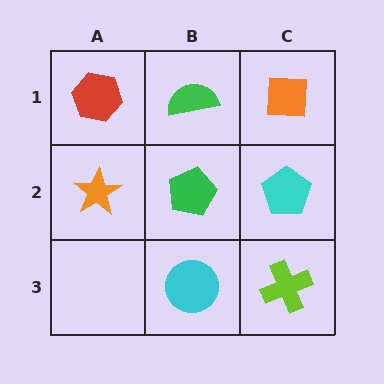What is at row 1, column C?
An orange square.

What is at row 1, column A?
A red hexagon.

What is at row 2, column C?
A cyan pentagon.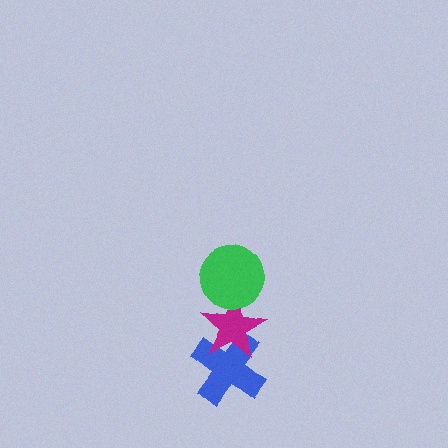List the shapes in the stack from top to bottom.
From top to bottom: the green circle, the magenta star, the blue cross.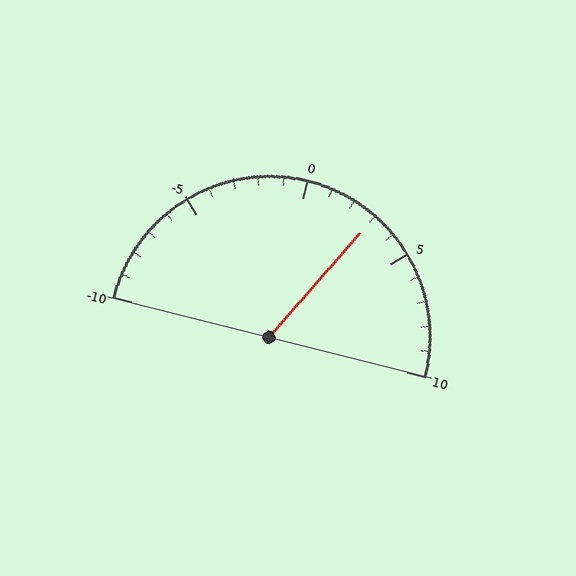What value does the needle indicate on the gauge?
The needle indicates approximately 3.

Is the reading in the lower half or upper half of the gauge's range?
The reading is in the upper half of the range (-10 to 10).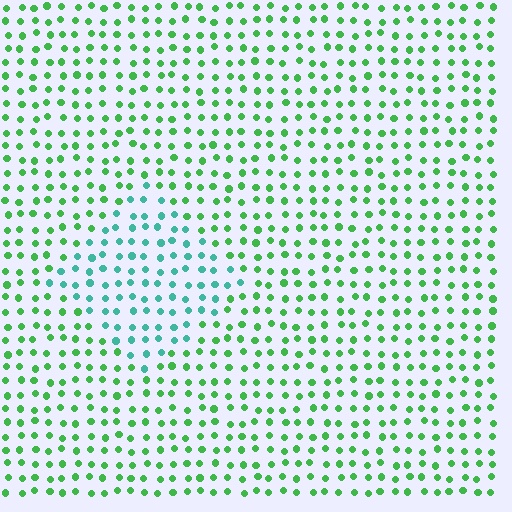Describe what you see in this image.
The image is filled with small green elements in a uniform arrangement. A diamond-shaped region is visible where the elements are tinted to a slightly different hue, forming a subtle color boundary.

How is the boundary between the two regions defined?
The boundary is defined purely by a slight shift in hue (about 44 degrees). Spacing, size, and orientation are identical on both sides.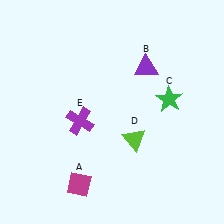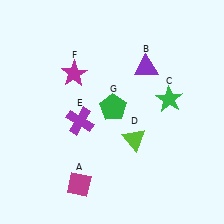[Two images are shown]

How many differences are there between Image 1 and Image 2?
There are 2 differences between the two images.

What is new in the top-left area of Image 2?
A magenta star (F) was added in the top-left area of Image 2.